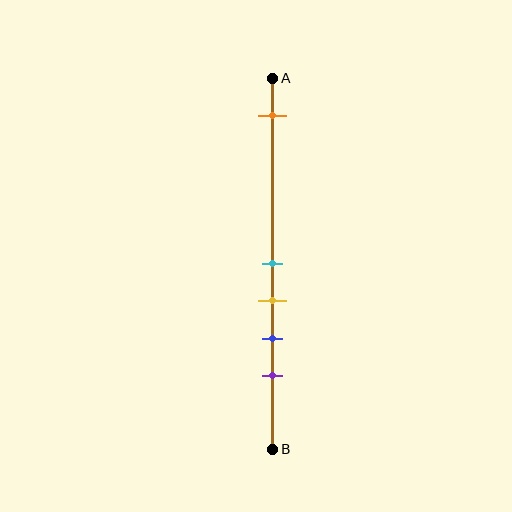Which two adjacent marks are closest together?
The cyan and yellow marks are the closest adjacent pair.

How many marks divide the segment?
There are 5 marks dividing the segment.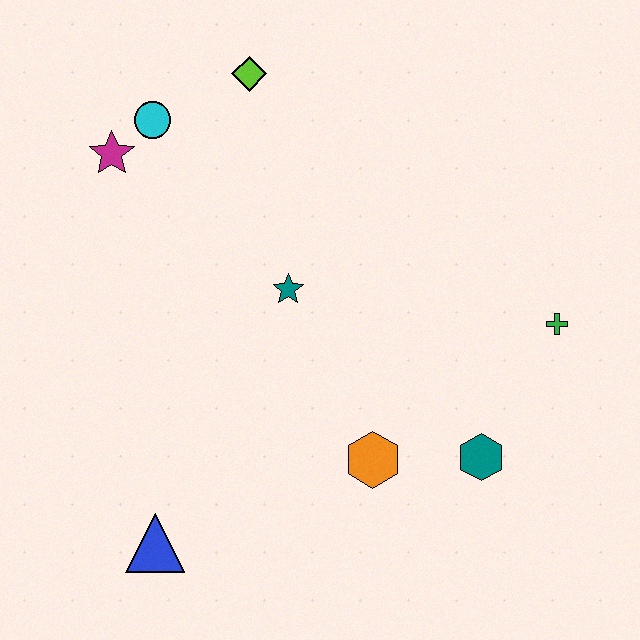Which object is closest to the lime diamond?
The cyan circle is closest to the lime diamond.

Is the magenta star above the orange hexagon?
Yes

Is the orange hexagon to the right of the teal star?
Yes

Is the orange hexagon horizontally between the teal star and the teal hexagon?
Yes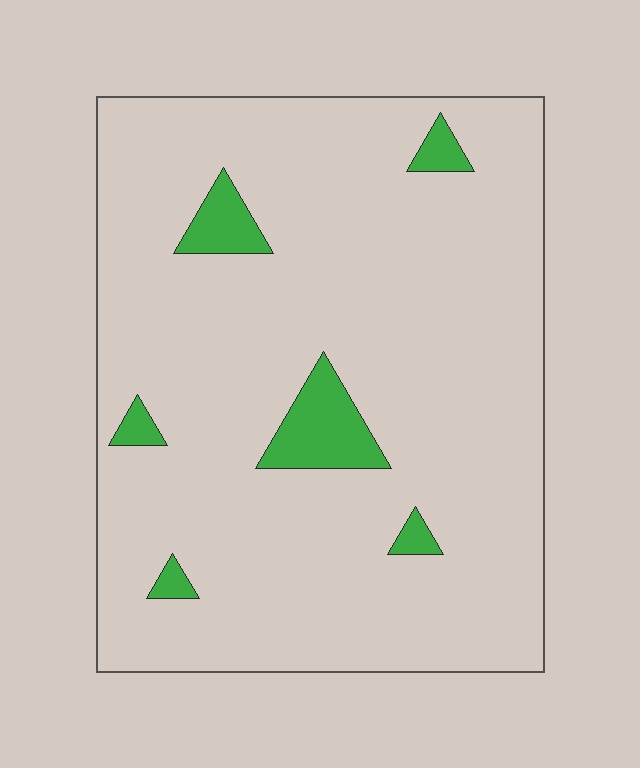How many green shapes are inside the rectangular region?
6.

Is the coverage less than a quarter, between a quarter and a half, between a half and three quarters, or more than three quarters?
Less than a quarter.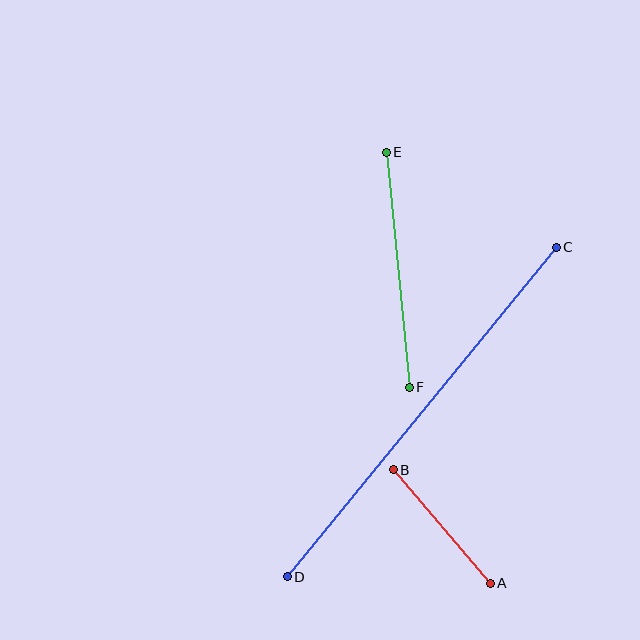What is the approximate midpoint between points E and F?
The midpoint is at approximately (398, 270) pixels.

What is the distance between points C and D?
The distance is approximately 425 pixels.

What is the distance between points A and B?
The distance is approximately 149 pixels.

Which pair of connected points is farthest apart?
Points C and D are farthest apart.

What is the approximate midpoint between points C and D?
The midpoint is at approximately (422, 412) pixels.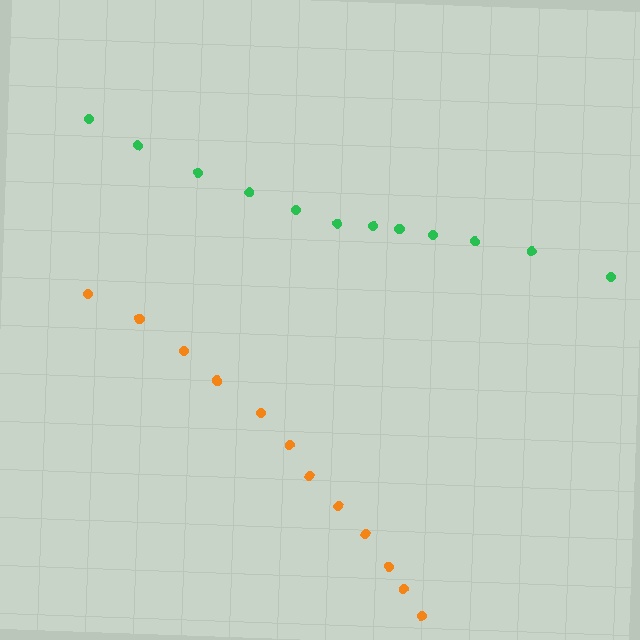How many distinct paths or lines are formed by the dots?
There are 2 distinct paths.